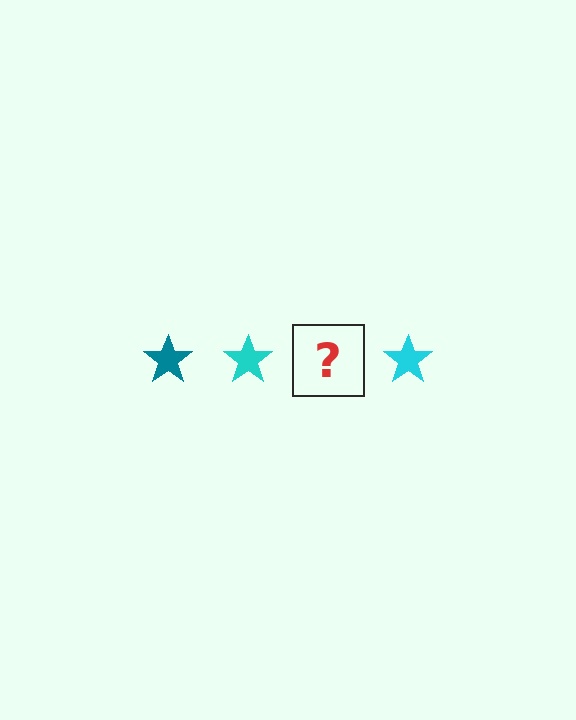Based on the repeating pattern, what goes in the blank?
The blank should be a teal star.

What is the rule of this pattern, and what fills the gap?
The rule is that the pattern cycles through teal, cyan stars. The gap should be filled with a teal star.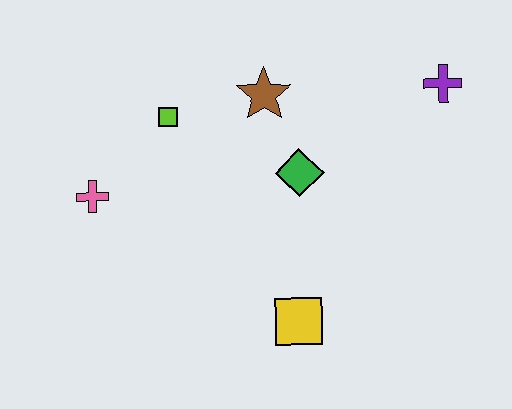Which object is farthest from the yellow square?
The purple cross is farthest from the yellow square.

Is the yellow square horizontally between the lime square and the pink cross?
No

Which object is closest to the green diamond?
The brown star is closest to the green diamond.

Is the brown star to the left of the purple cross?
Yes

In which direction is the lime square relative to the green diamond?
The lime square is to the left of the green diamond.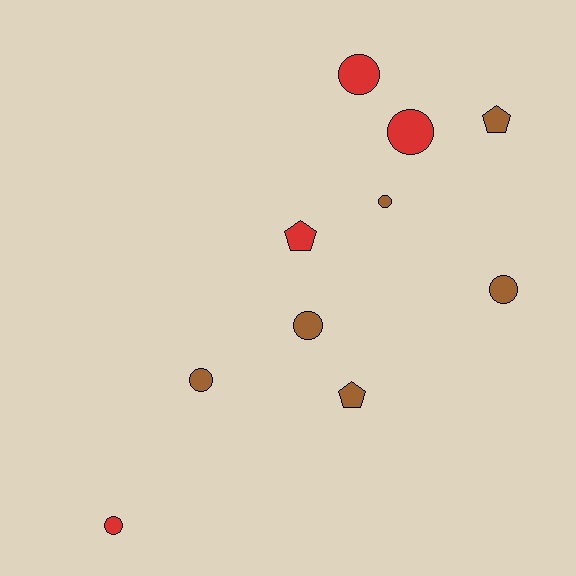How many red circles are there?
There are 3 red circles.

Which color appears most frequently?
Brown, with 6 objects.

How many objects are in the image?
There are 10 objects.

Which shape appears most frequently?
Circle, with 7 objects.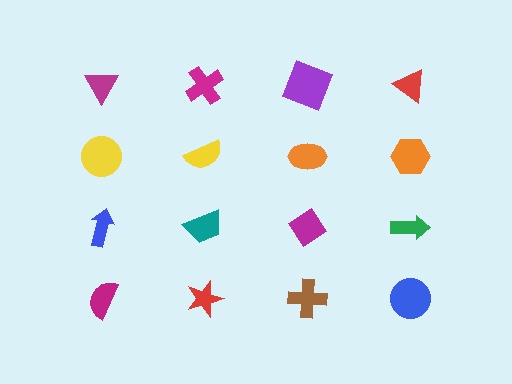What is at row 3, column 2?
A teal trapezoid.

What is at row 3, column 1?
A blue arrow.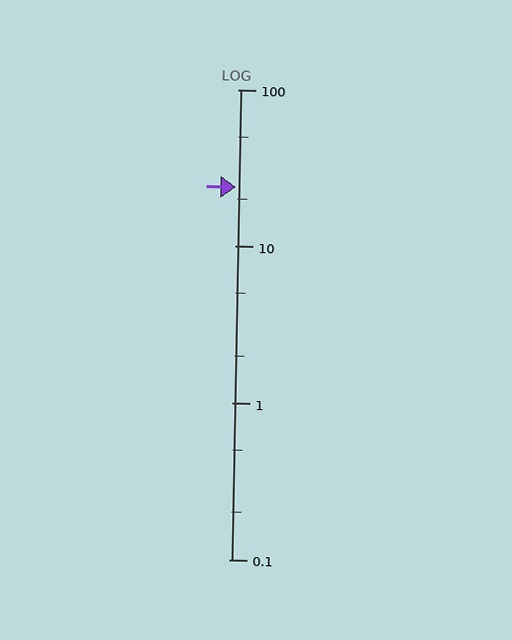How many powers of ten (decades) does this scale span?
The scale spans 3 decades, from 0.1 to 100.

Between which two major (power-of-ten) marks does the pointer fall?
The pointer is between 10 and 100.